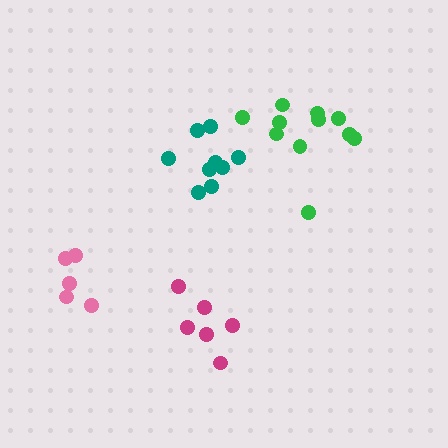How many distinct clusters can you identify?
There are 4 distinct clusters.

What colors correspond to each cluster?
The clusters are colored: magenta, green, pink, teal.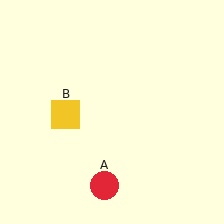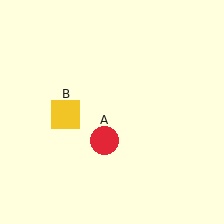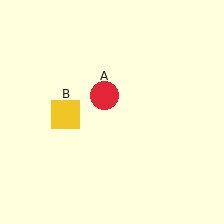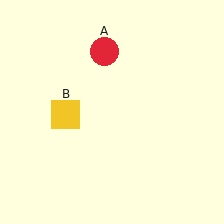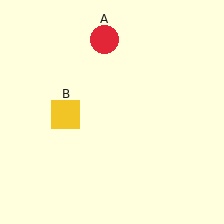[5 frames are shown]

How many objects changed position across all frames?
1 object changed position: red circle (object A).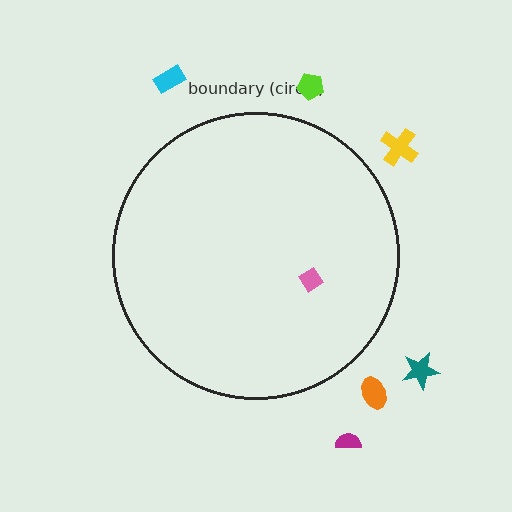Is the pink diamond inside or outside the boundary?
Inside.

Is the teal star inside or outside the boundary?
Outside.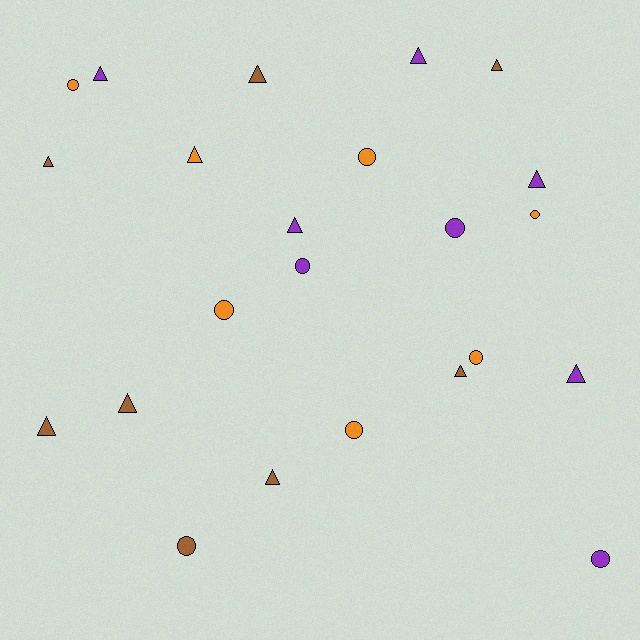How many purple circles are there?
There are 3 purple circles.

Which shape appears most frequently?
Triangle, with 13 objects.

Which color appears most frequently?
Brown, with 8 objects.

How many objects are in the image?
There are 23 objects.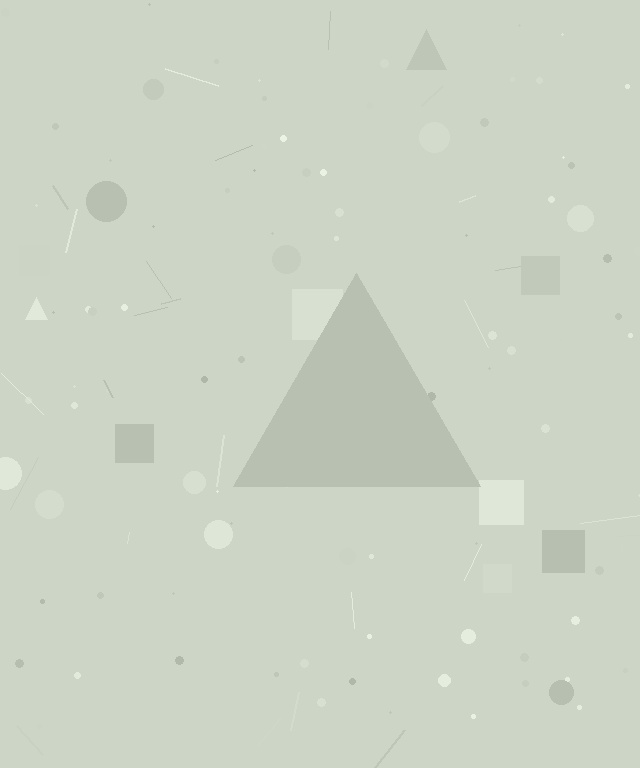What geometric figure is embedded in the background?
A triangle is embedded in the background.